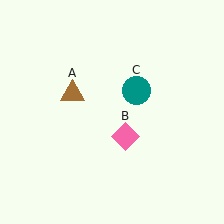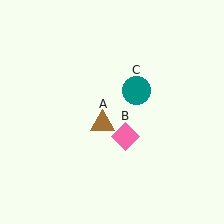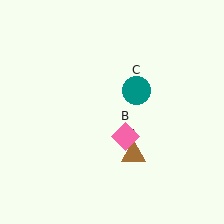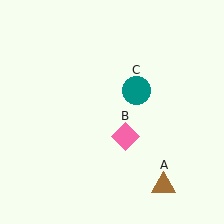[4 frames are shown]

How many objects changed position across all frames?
1 object changed position: brown triangle (object A).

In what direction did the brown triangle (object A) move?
The brown triangle (object A) moved down and to the right.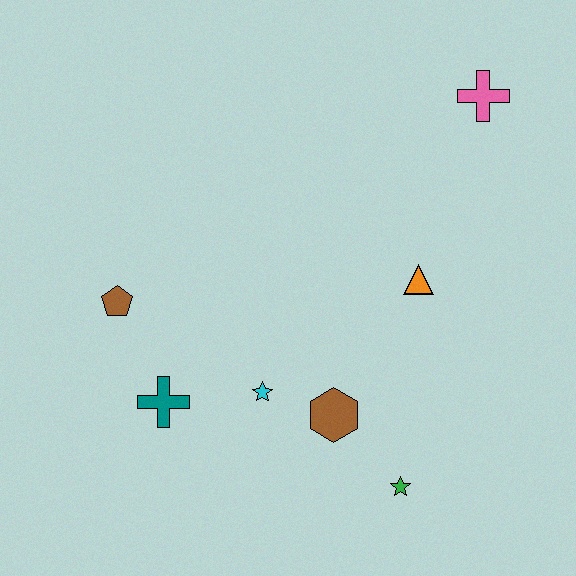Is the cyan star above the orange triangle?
No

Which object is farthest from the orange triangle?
The brown pentagon is farthest from the orange triangle.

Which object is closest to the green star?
The brown hexagon is closest to the green star.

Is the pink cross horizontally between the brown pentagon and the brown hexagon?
No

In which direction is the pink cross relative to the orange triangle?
The pink cross is above the orange triangle.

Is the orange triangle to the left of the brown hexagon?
No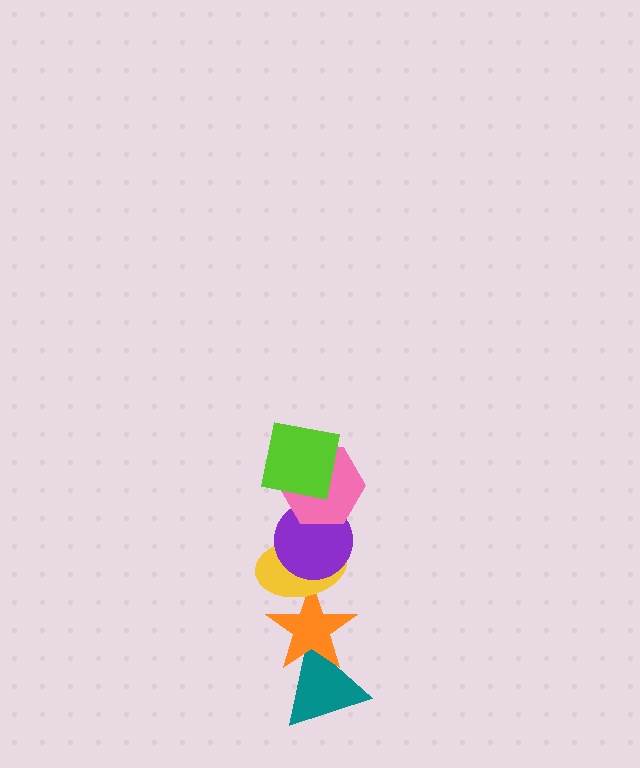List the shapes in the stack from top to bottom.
From top to bottom: the lime square, the pink hexagon, the purple circle, the yellow ellipse, the orange star, the teal triangle.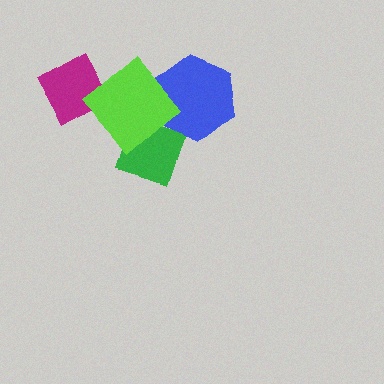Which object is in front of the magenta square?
The lime diamond is in front of the magenta square.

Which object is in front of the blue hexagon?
The lime diamond is in front of the blue hexagon.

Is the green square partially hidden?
Yes, it is partially covered by another shape.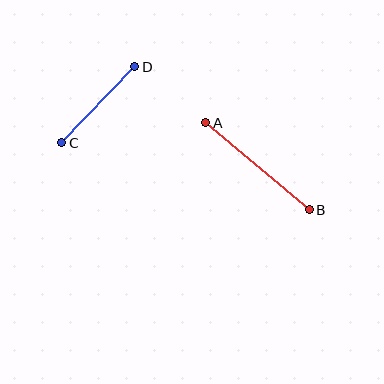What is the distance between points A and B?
The distance is approximately 135 pixels.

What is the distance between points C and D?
The distance is approximately 105 pixels.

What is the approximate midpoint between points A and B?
The midpoint is at approximately (257, 166) pixels.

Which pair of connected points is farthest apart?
Points A and B are farthest apart.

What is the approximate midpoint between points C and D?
The midpoint is at approximately (98, 105) pixels.